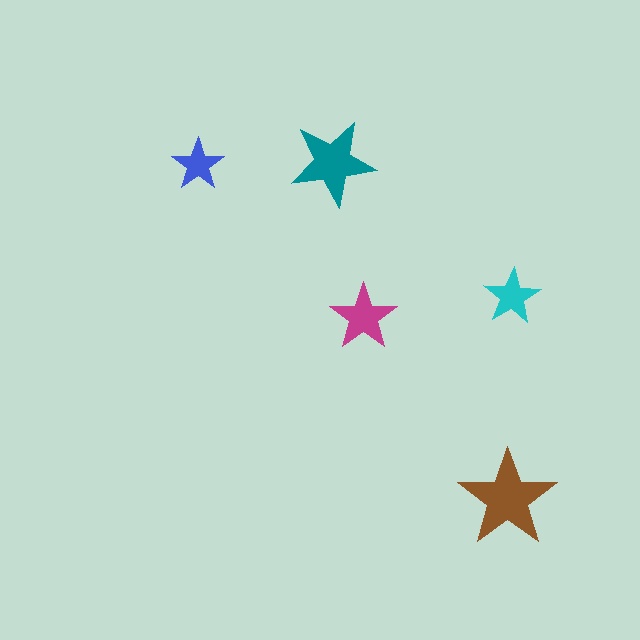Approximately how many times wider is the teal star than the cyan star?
About 1.5 times wider.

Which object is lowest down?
The brown star is bottommost.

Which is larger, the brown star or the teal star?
The brown one.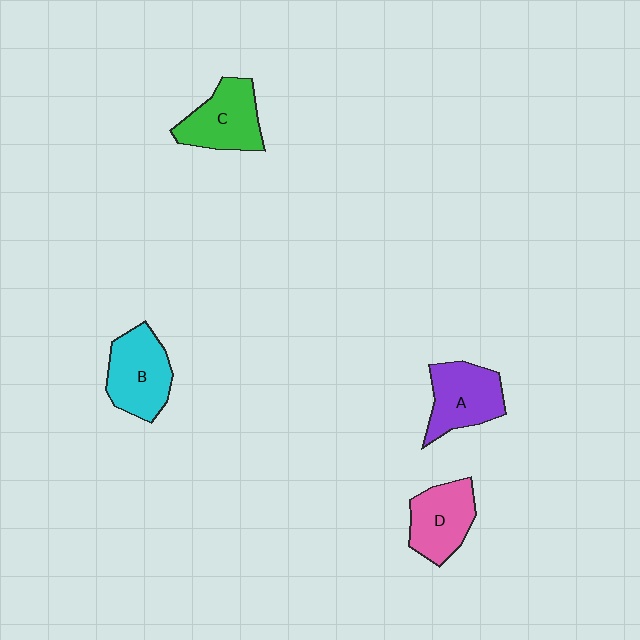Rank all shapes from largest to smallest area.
From largest to smallest: B (cyan), C (green), A (purple), D (pink).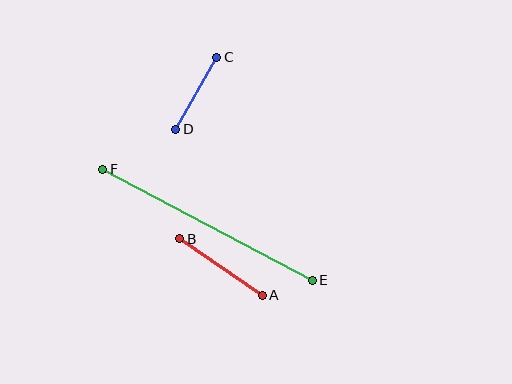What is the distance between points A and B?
The distance is approximately 100 pixels.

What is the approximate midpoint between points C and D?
The midpoint is at approximately (196, 93) pixels.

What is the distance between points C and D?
The distance is approximately 83 pixels.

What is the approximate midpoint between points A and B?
The midpoint is at approximately (221, 267) pixels.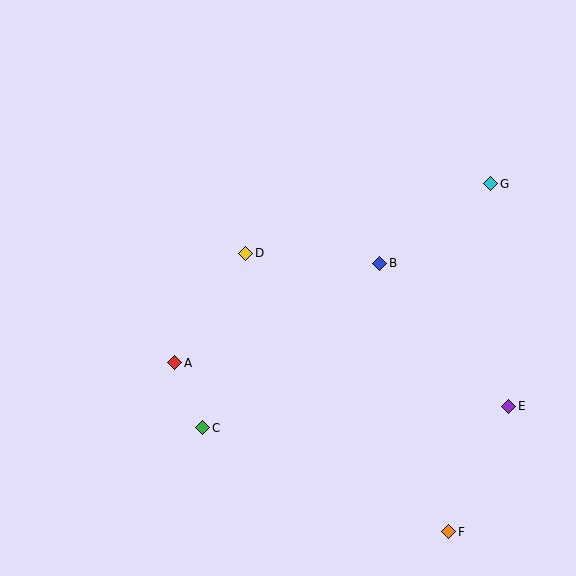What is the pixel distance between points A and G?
The distance between A and G is 363 pixels.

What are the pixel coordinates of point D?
Point D is at (246, 253).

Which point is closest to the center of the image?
Point D at (246, 253) is closest to the center.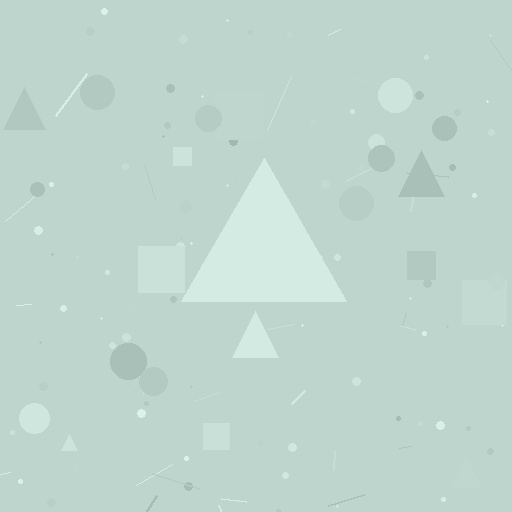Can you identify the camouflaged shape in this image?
The camouflaged shape is a triangle.